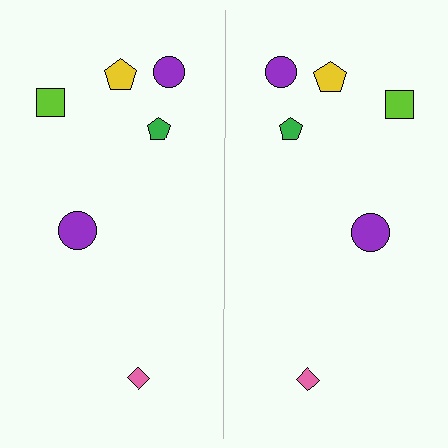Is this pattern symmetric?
Yes, this pattern has bilateral (reflection) symmetry.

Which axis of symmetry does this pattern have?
The pattern has a vertical axis of symmetry running through the center of the image.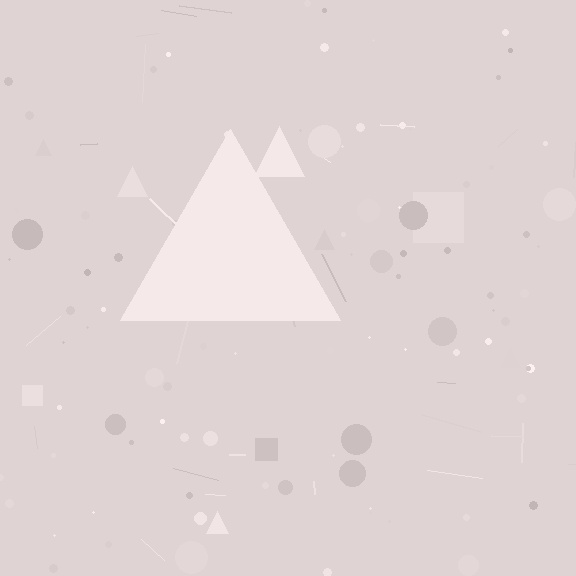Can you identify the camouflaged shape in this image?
The camouflaged shape is a triangle.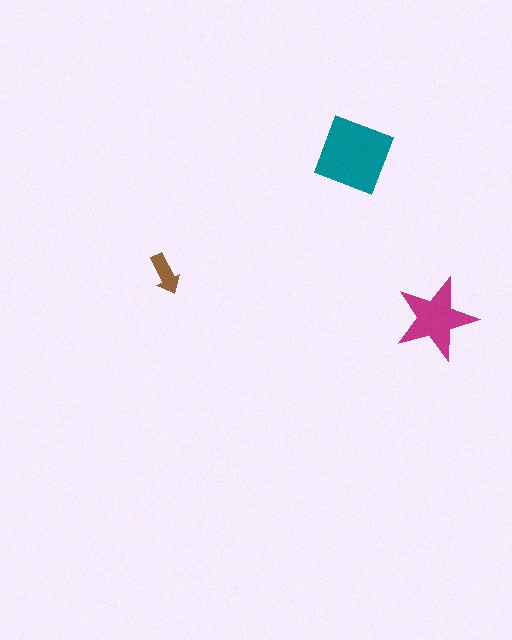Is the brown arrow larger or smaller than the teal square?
Smaller.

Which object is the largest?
The teal square.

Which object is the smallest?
The brown arrow.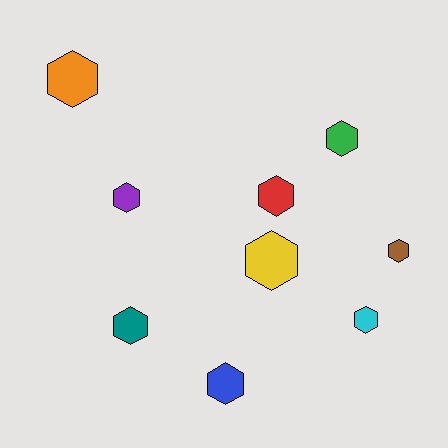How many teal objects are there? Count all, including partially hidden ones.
There is 1 teal object.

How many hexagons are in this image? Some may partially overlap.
There are 9 hexagons.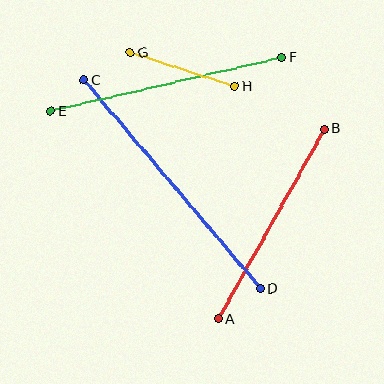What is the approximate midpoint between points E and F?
The midpoint is at approximately (166, 84) pixels.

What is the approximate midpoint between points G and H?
The midpoint is at approximately (182, 70) pixels.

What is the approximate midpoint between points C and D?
The midpoint is at approximately (172, 184) pixels.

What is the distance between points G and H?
The distance is approximately 109 pixels.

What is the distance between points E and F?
The distance is approximately 237 pixels.